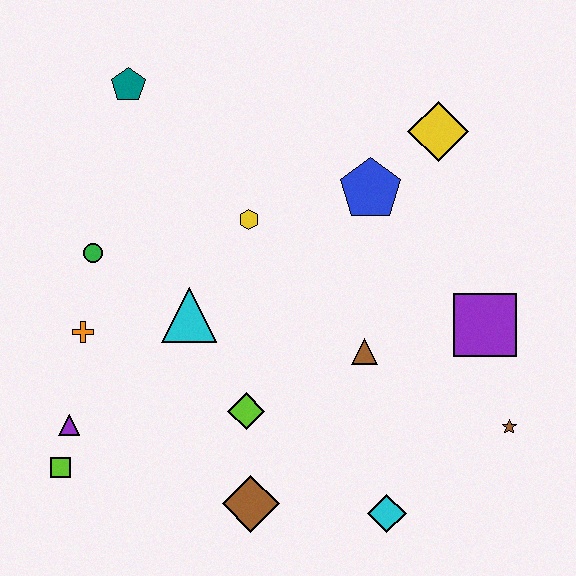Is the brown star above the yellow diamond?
No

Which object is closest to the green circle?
The orange cross is closest to the green circle.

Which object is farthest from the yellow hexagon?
The brown star is farthest from the yellow hexagon.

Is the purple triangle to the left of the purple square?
Yes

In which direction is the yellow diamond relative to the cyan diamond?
The yellow diamond is above the cyan diamond.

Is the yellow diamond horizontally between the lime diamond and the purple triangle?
No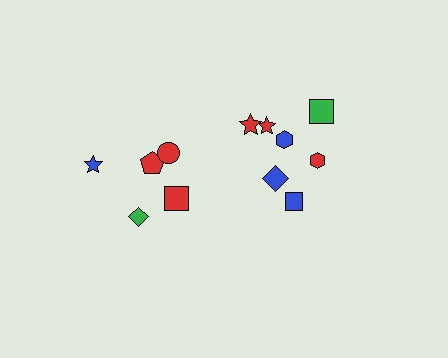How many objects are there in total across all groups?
There are 12 objects.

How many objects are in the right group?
There are 7 objects.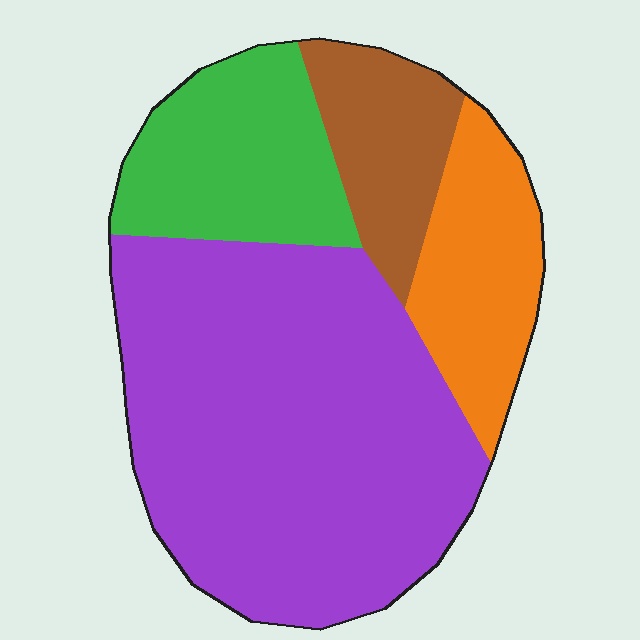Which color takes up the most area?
Purple, at roughly 55%.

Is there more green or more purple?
Purple.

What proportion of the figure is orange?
Orange takes up less than a quarter of the figure.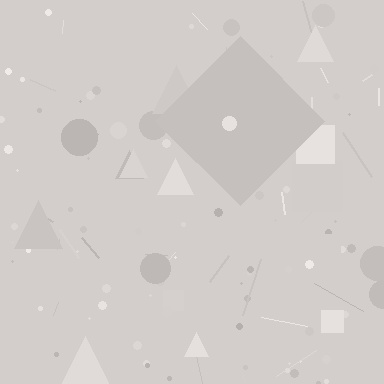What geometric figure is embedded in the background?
A diamond is embedded in the background.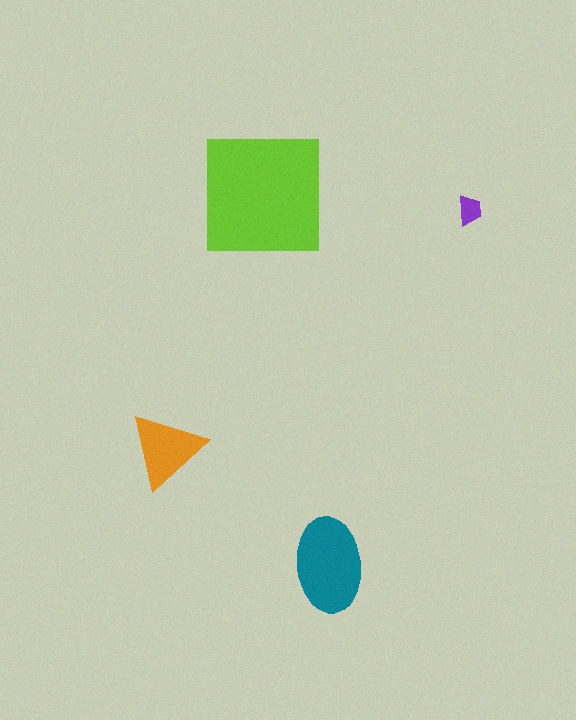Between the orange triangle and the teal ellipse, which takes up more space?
The teal ellipse.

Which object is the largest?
The lime square.